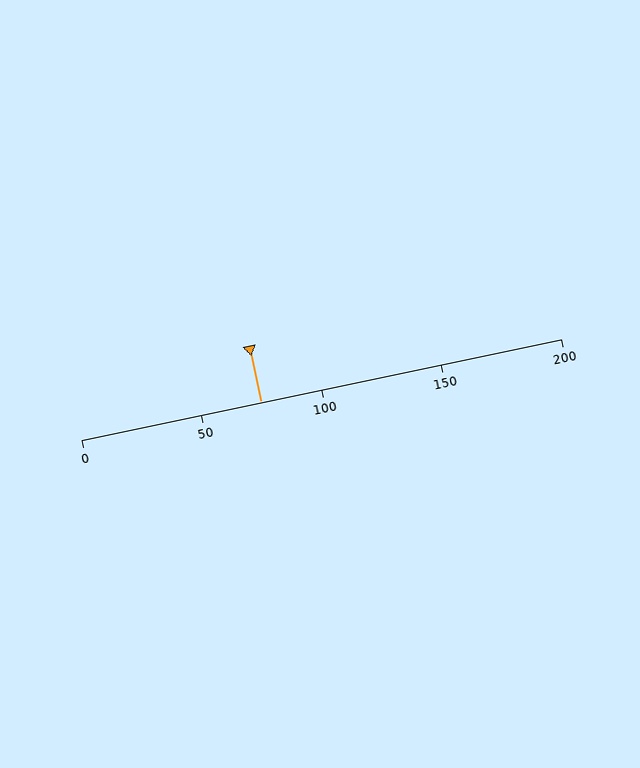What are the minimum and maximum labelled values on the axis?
The axis runs from 0 to 200.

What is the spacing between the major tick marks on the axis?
The major ticks are spaced 50 apart.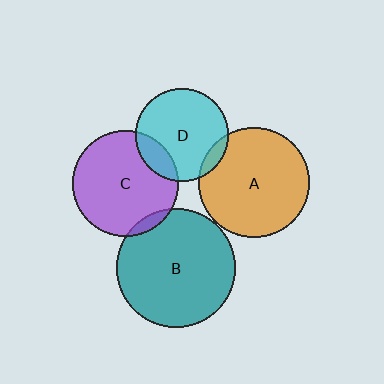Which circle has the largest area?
Circle B (teal).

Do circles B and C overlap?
Yes.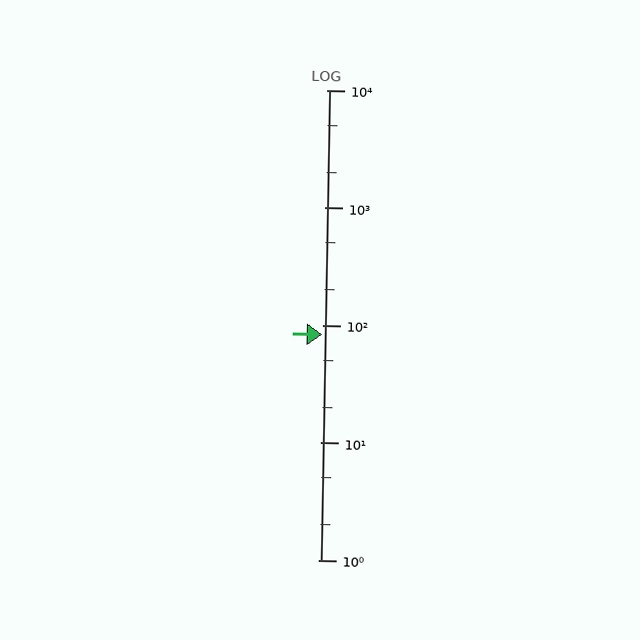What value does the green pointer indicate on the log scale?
The pointer indicates approximately 83.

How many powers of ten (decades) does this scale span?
The scale spans 4 decades, from 1 to 10000.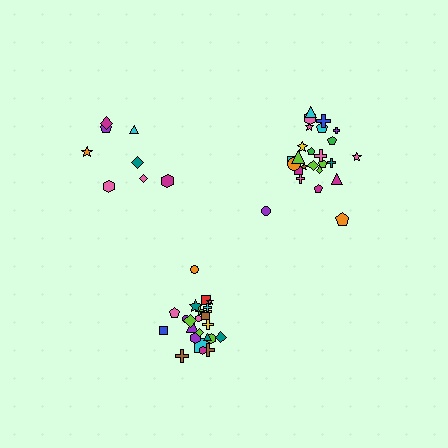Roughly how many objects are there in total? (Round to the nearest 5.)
Roughly 60 objects in total.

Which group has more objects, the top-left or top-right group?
The top-right group.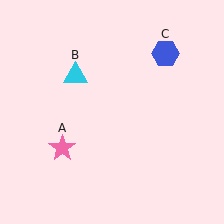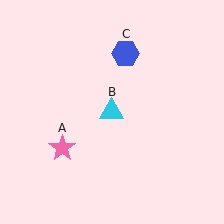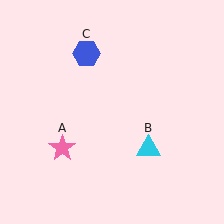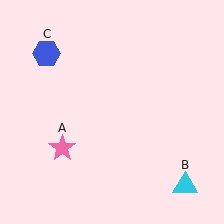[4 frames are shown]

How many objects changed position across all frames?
2 objects changed position: cyan triangle (object B), blue hexagon (object C).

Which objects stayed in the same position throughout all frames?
Pink star (object A) remained stationary.